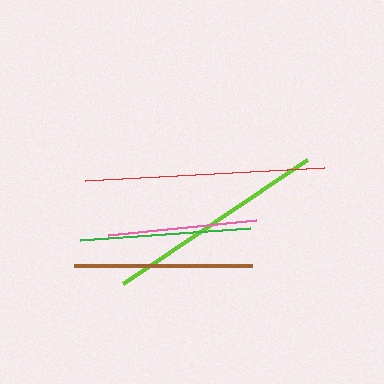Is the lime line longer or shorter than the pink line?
The lime line is longer than the pink line.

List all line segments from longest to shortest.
From longest to shortest: red, lime, brown, green, pink.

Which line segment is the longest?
The red line is the longest at approximately 239 pixels.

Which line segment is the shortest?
The pink line is the shortest at approximately 149 pixels.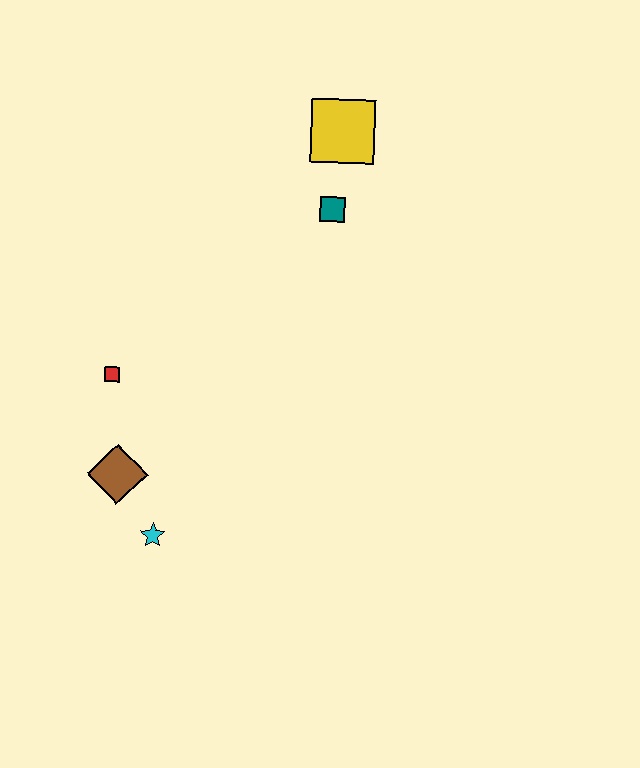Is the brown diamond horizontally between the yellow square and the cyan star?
No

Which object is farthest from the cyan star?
The yellow square is farthest from the cyan star.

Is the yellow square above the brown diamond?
Yes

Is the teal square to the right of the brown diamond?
Yes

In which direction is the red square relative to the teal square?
The red square is to the left of the teal square.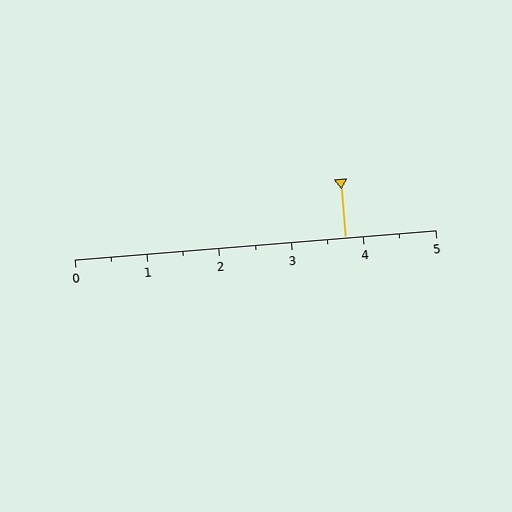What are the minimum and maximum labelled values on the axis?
The axis runs from 0 to 5.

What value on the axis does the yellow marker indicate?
The marker indicates approximately 3.8.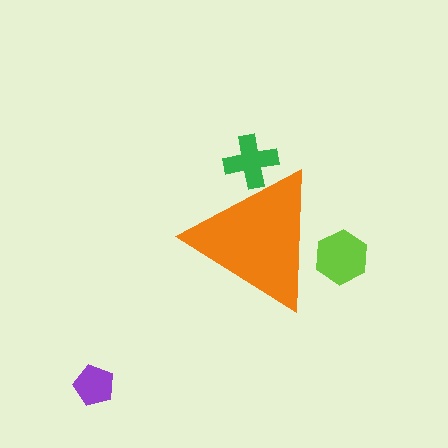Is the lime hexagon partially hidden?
Yes, the lime hexagon is partially hidden behind the orange triangle.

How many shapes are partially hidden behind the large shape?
2 shapes are partially hidden.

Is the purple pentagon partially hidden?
No, the purple pentagon is fully visible.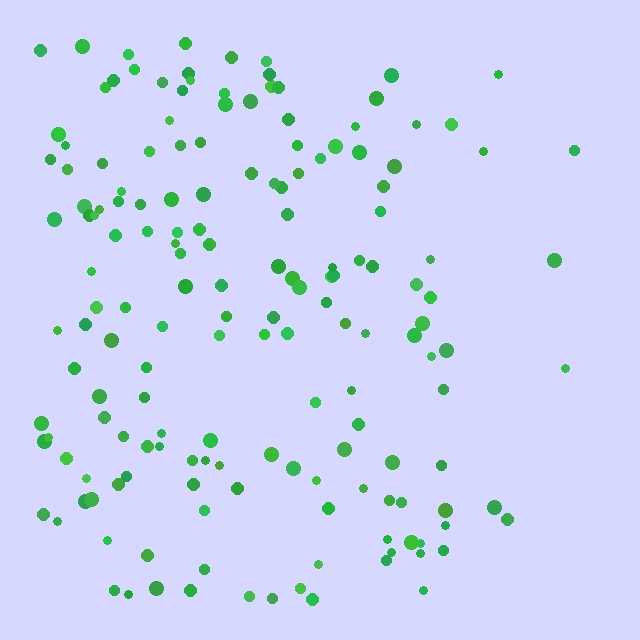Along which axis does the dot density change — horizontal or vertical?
Horizontal.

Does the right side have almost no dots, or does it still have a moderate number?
Still a moderate number, just noticeably fewer than the left.